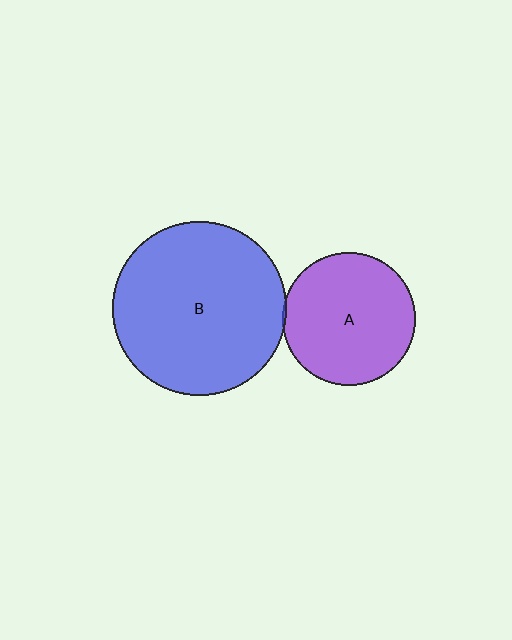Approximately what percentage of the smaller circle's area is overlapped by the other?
Approximately 5%.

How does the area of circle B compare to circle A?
Approximately 1.7 times.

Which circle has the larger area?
Circle B (blue).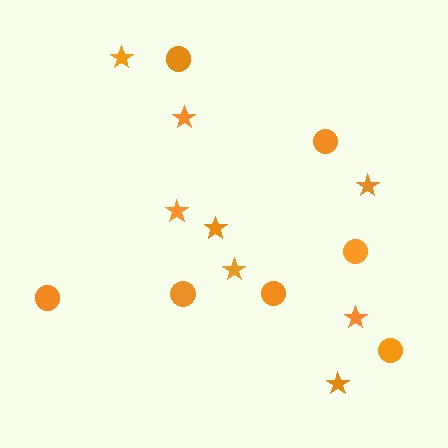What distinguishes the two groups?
There are 2 groups: one group of circles (7) and one group of stars (8).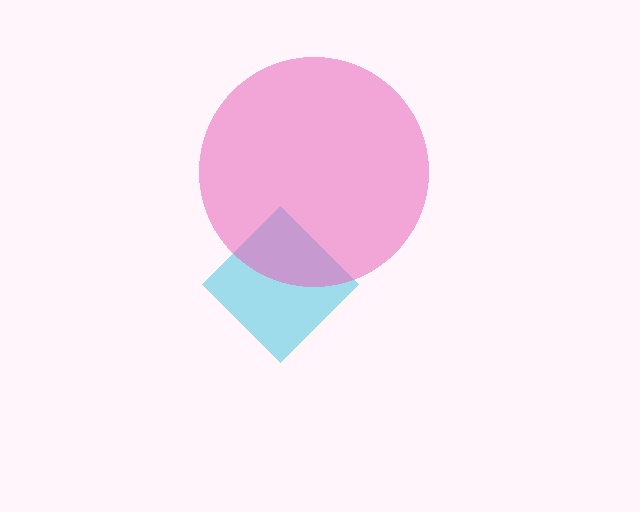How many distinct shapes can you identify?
There are 2 distinct shapes: a cyan diamond, a pink circle.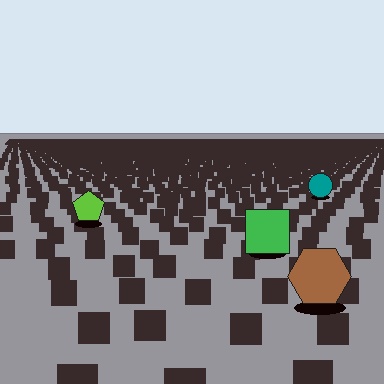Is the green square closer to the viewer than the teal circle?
Yes. The green square is closer — you can tell from the texture gradient: the ground texture is coarser near it.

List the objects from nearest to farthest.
From nearest to farthest: the brown hexagon, the green square, the lime pentagon, the teal circle.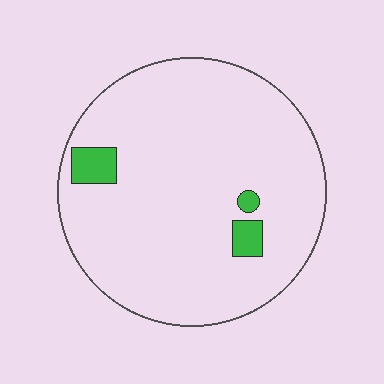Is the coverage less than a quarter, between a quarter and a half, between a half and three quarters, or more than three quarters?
Less than a quarter.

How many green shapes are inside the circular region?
3.